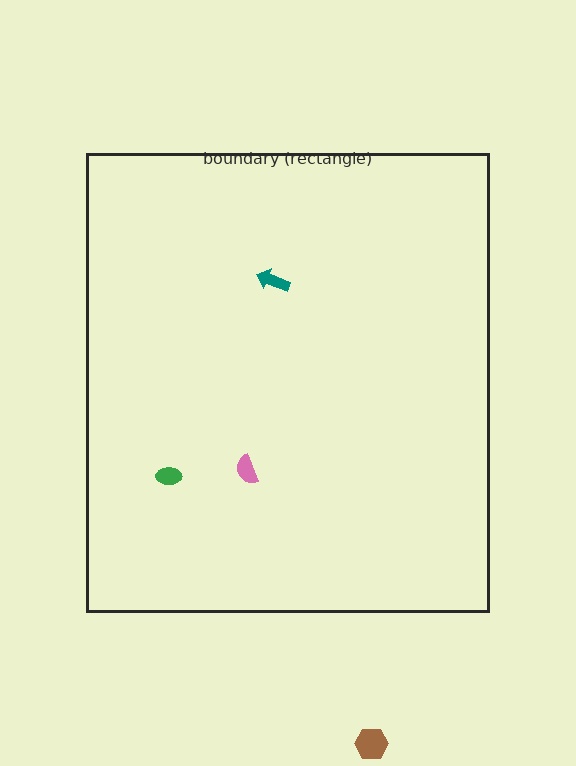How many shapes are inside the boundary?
3 inside, 1 outside.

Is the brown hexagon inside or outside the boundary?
Outside.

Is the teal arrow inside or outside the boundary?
Inside.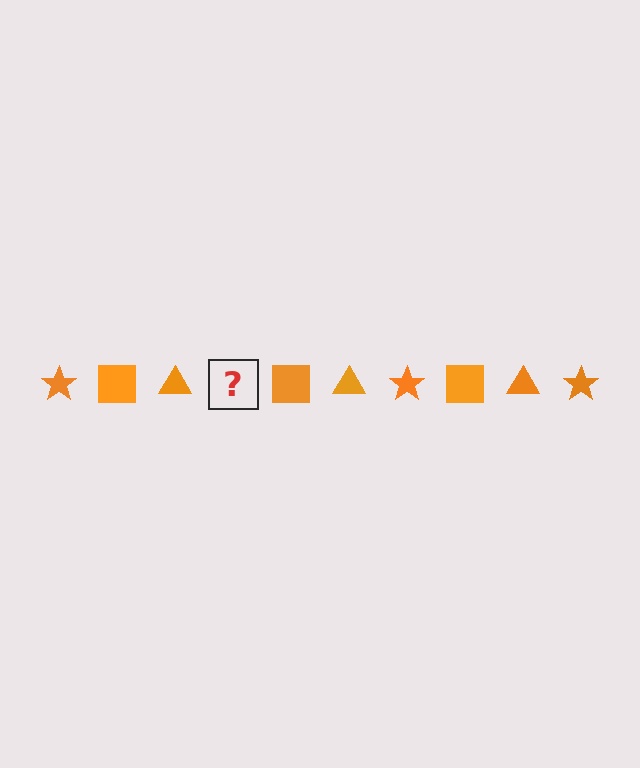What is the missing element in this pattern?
The missing element is an orange star.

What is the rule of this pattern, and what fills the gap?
The rule is that the pattern cycles through star, square, triangle shapes in orange. The gap should be filled with an orange star.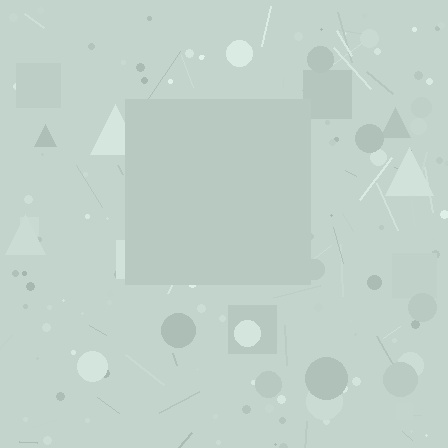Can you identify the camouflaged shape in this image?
The camouflaged shape is a square.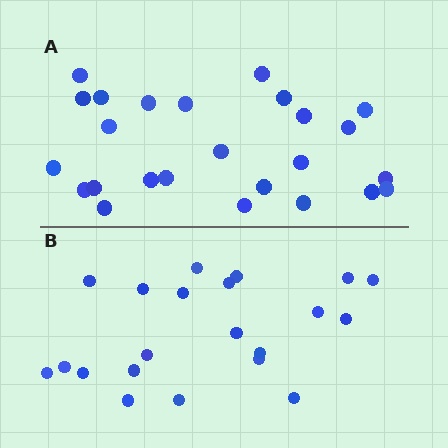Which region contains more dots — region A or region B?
Region A (the top region) has more dots.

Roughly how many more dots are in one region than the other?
Region A has about 4 more dots than region B.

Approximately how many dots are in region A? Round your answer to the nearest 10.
About 20 dots. (The exact count is 25, which rounds to 20.)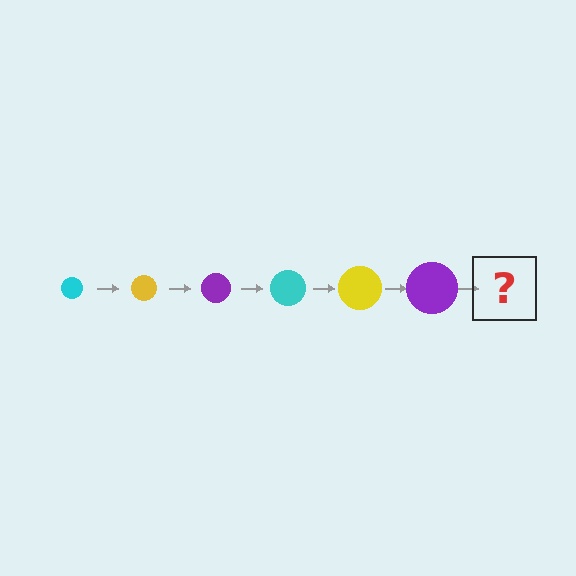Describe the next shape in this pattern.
It should be a cyan circle, larger than the previous one.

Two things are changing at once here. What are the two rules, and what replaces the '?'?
The two rules are that the circle grows larger each step and the color cycles through cyan, yellow, and purple. The '?' should be a cyan circle, larger than the previous one.